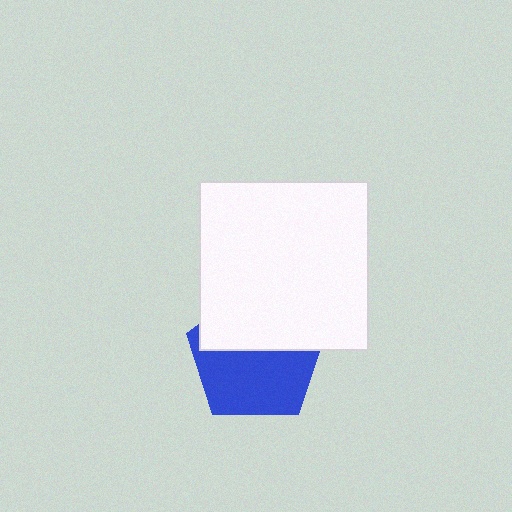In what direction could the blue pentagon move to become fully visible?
The blue pentagon could move down. That would shift it out from behind the white square entirely.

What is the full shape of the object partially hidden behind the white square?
The partially hidden object is a blue pentagon.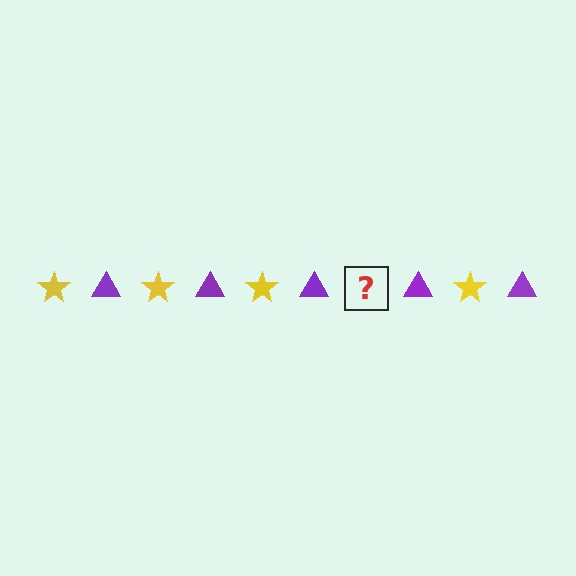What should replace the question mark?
The question mark should be replaced with a yellow star.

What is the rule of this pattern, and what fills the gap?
The rule is that the pattern alternates between yellow star and purple triangle. The gap should be filled with a yellow star.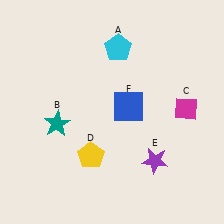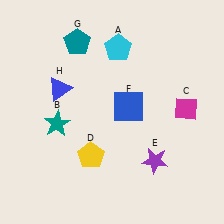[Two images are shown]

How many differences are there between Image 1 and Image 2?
There are 2 differences between the two images.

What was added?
A teal pentagon (G), a blue triangle (H) were added in Image 2.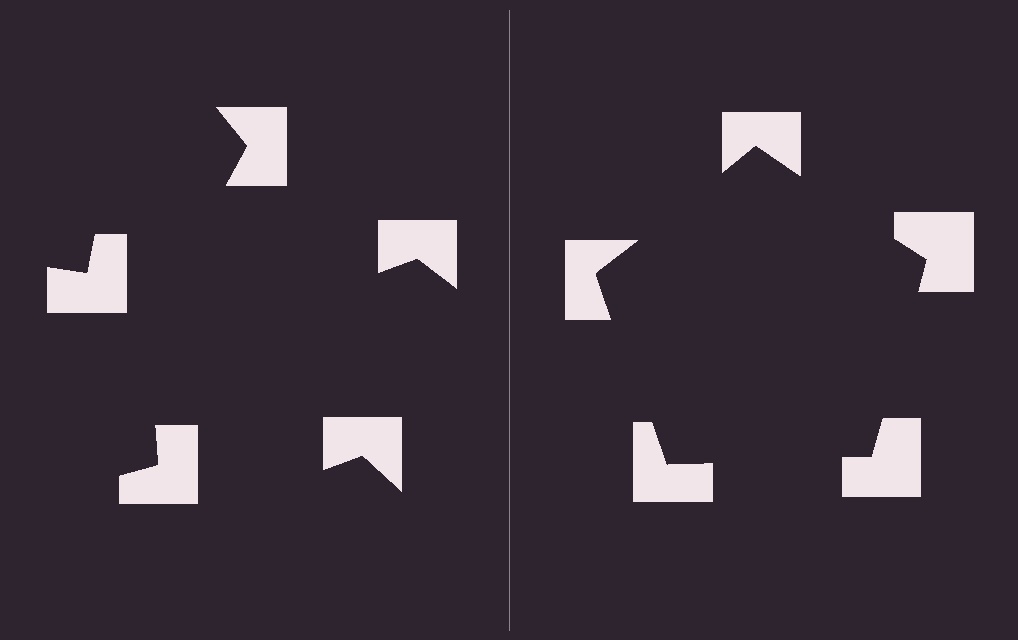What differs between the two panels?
The notched squares are positioned identically on both sides; only the wedge orientations differ. On the right they align to a pentagon; on the left they are misaligned.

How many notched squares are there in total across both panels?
10 — 5 on each side.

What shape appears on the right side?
An illusory pentagon.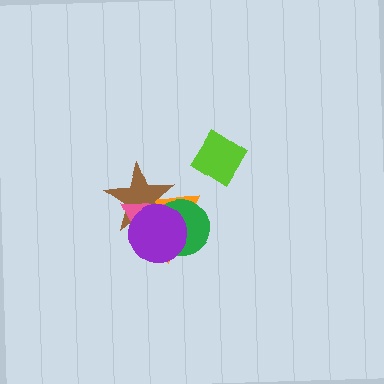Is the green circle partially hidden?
Yes, it is partially covered by another shape.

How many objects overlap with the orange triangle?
4 objects overlap with the orange triangle.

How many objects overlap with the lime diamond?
0 objects overlap with the lime diamond.